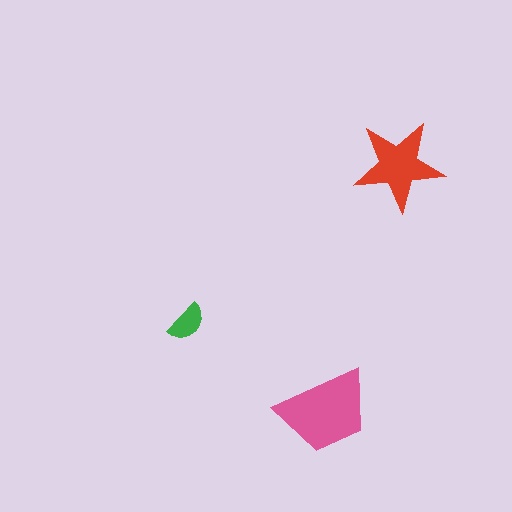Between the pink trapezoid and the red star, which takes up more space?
The pink trapezoid.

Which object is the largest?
The pink trapezoid.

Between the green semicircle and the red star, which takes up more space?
The red star.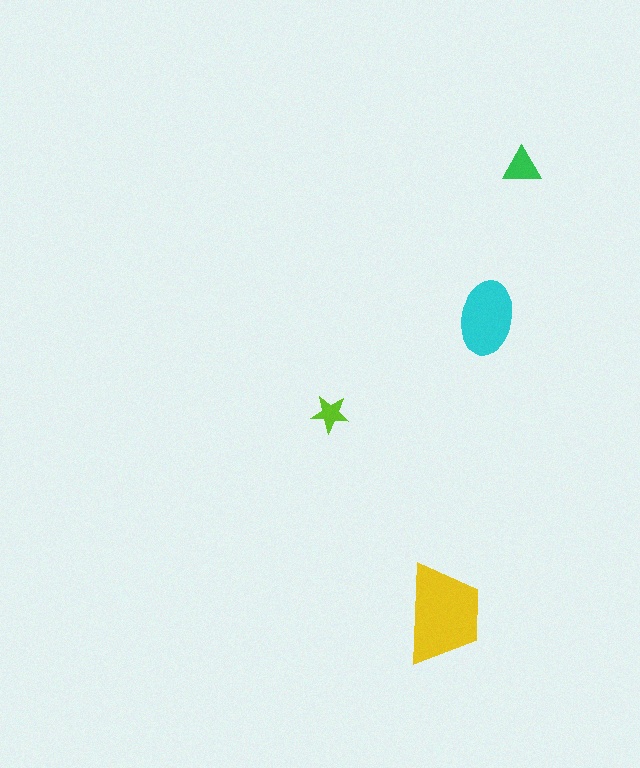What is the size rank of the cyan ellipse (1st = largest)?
2nd.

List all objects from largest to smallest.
The yellow trapezoid, the cyan ellipse, the green triangle, the lime star.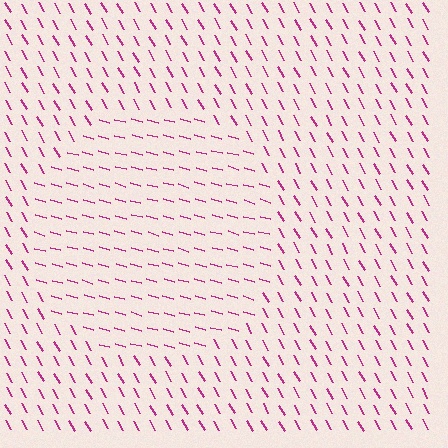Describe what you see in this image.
The image is filled with small magenta line segments. A circle region in the image has lines oriented differently from the surrounding lines, creating a visible texture boundary.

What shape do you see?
I see a circle.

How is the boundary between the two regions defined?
The boundary is defined purely by a change in line orientation (approximately 45 degrees difference). All lines are the same color and thickness.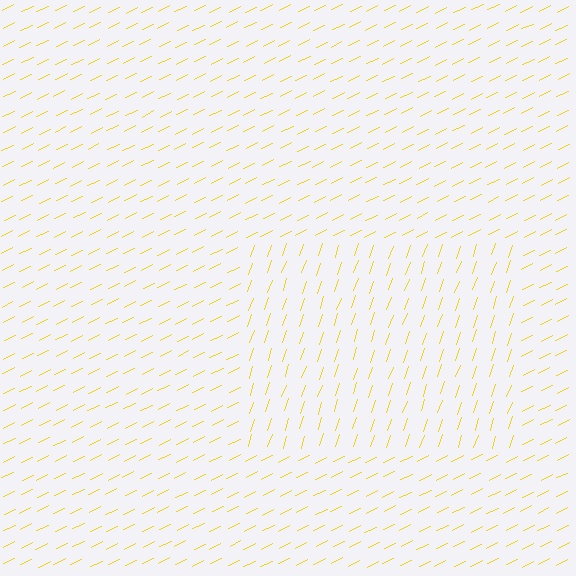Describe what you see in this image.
The image is filled with small yellow line segments. A rectangle region in the image has lines oriented differently from the surrounding lines, creating a visible texture boundary.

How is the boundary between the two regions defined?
The boundary is defined purely by a change in line orientation (approximately 45 degrees difference). All lines are the same color and thickness.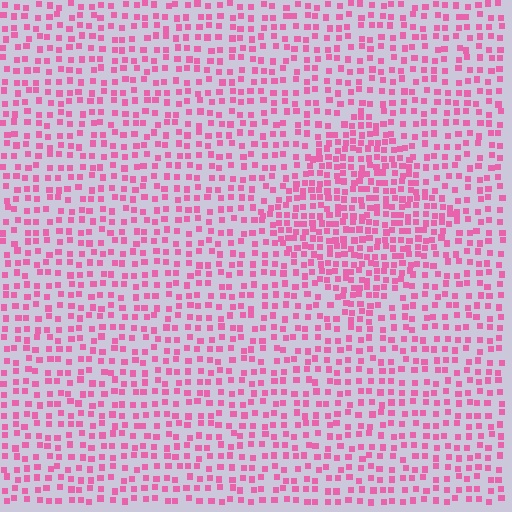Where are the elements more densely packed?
The elements are more densely packed inside the diamond boundary.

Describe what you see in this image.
The image contains small pink elements arranged at two different densities. A diamond-shaped region is visible where the elements are more densely packed than the surrounding area.